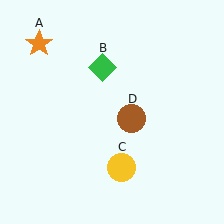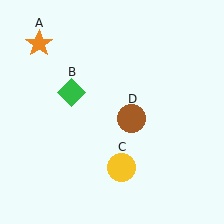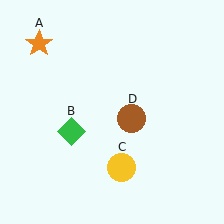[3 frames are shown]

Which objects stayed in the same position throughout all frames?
Orange star (object A) and yellow circle (object C) and brown circle (object D) remained stationary.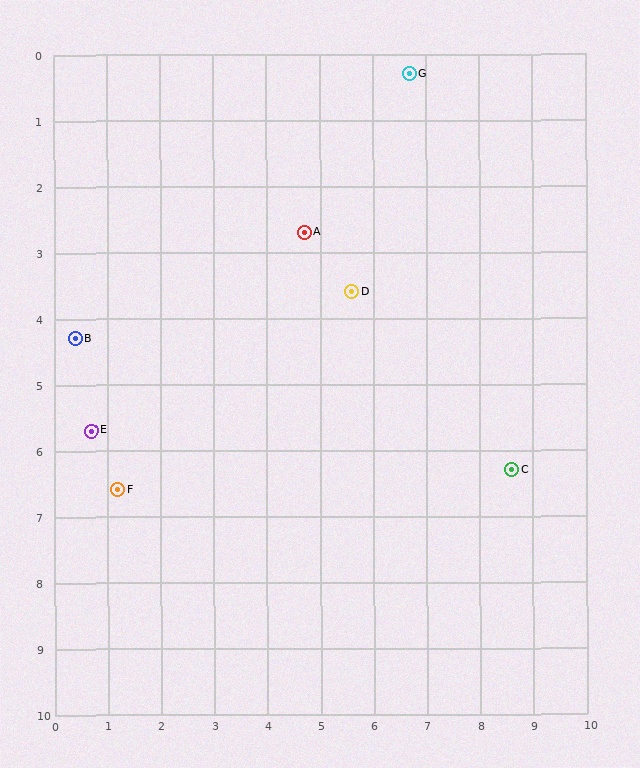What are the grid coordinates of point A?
Point A is at approximately (4.7, 2.7).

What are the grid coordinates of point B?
Point B is at approximately (0.4, 4.3).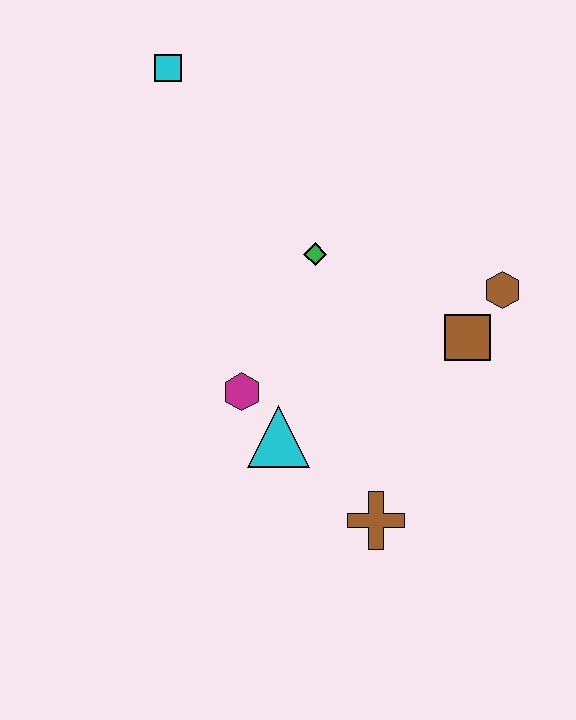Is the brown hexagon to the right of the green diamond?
Yes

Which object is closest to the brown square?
The brown hexagon is closest to the brown square.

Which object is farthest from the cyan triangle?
The cyan square is farthest from the cyan triangle.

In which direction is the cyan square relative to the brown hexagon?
The cyan square is to the left of the brown hexagon.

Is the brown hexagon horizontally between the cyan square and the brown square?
No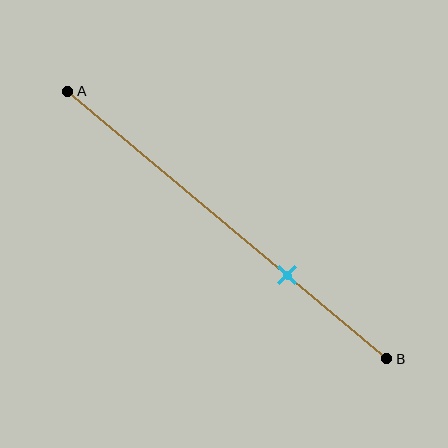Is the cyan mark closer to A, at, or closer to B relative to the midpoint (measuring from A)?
The cyan mark is closer to point B than the midpoint of segment AB.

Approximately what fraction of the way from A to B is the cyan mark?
The cyan mark is approximately 70% of the way from A to B.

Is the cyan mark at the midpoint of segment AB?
No, the mark is at about 70% from A, not at the 50% midpoint.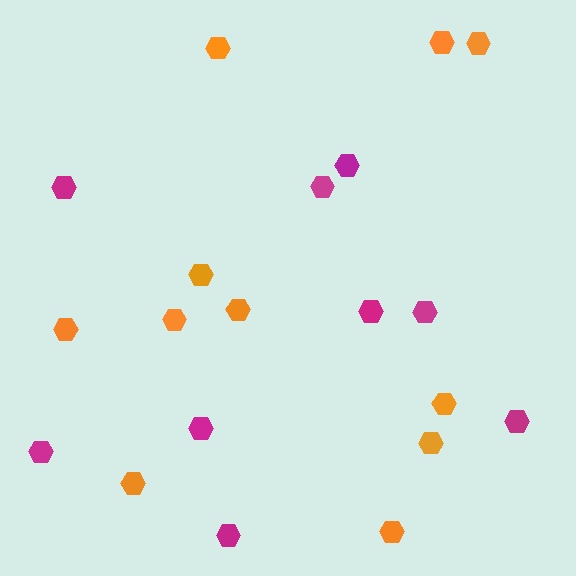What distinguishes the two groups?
There are 2 groups: one group of magenta hexagons (9) and one group of orange hexagons (11).